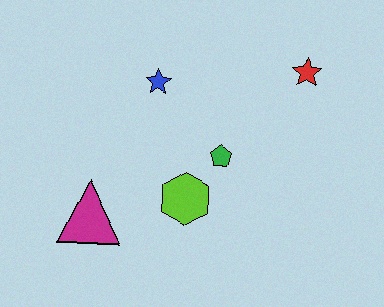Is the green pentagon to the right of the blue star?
Yes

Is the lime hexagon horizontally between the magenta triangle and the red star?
Yes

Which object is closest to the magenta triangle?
The lime hexagon is closest to the magenta triangle.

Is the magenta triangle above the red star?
No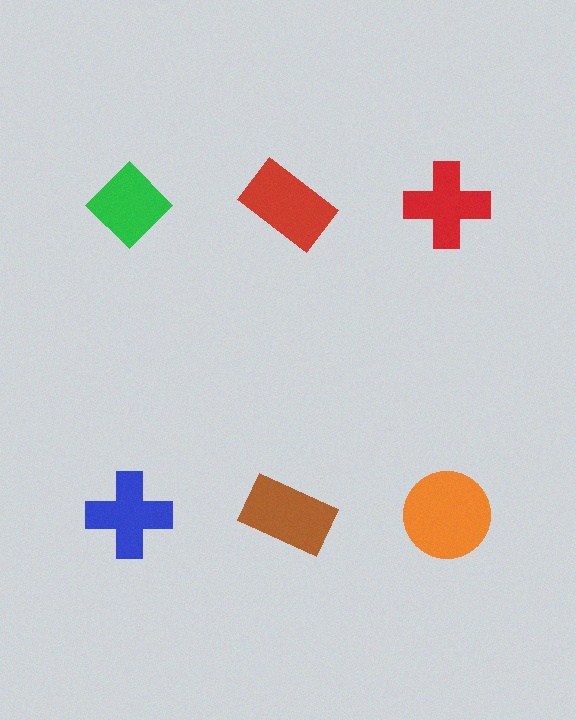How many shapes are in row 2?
3 shapes.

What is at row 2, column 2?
A brown rectangle.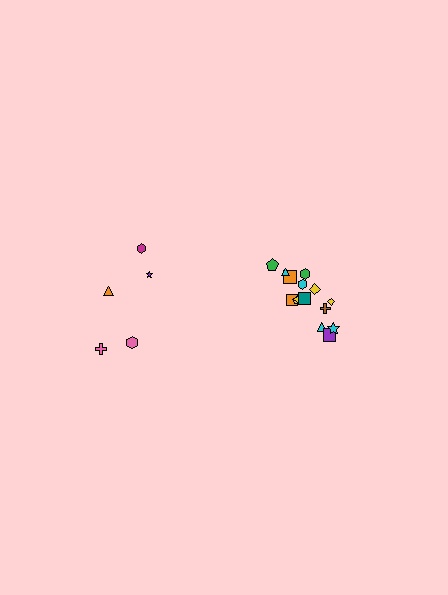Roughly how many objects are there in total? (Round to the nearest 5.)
Roughly 20 objects in total.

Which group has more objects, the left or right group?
The right group.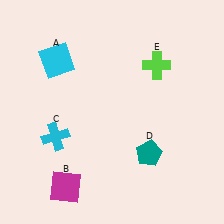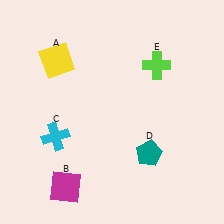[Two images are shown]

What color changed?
The square (A) changed from cyan in Image 1 to yellow in Image 2.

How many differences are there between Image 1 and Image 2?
There is 1 difference between the two images.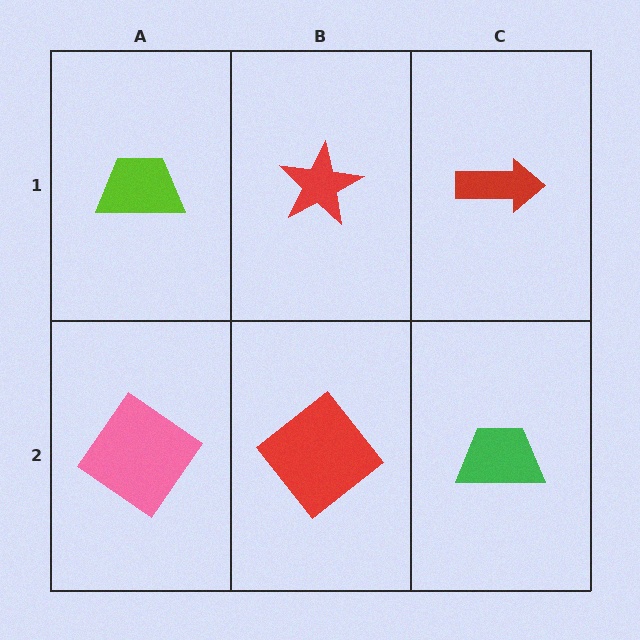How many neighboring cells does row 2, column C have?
2.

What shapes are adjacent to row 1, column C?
A green trapezoid (row 2, column C), a red star (row 1, column B).